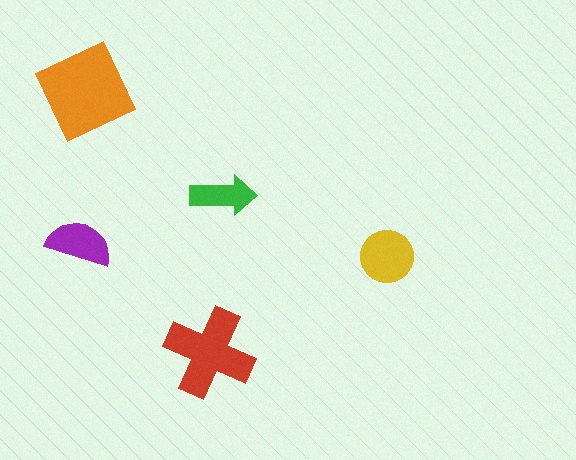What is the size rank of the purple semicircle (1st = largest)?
4th.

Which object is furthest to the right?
The yellow circle is rightmost.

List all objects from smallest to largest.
The green arrow, the purple semicircle, the yellow circle, the red cross, the orange square.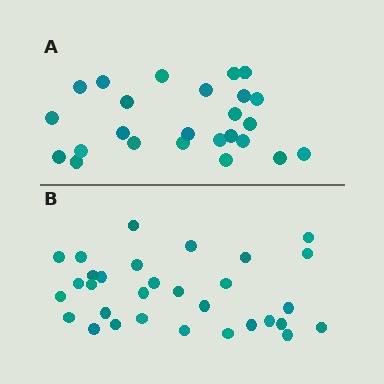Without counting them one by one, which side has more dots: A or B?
Region B (the bottom region) has more dots.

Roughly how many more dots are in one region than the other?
Region B has about 6 more dots than region A.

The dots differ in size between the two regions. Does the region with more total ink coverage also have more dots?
No. Region A has more total ink coverage because its dots are larger, but region B actually contains more individual dots. Total area can be misleading — the number of items is what matters here.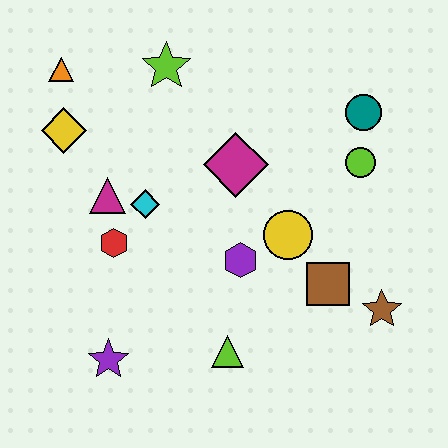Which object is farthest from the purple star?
The teal circle is farthest from the purple star.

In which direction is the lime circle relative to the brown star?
The lime circle is above the brown star.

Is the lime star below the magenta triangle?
No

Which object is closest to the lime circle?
The teal circle is closest to the lime circle.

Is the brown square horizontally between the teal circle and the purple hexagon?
Yes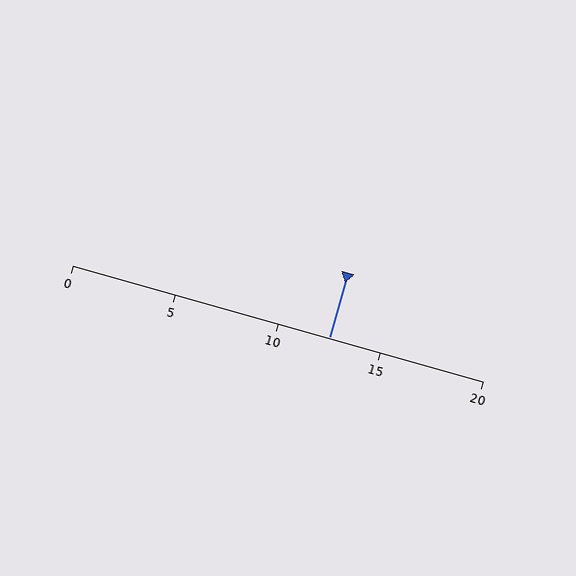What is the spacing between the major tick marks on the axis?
The major ticks are spaced 5 apart.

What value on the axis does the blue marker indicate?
The marker indicates approximately 12.5.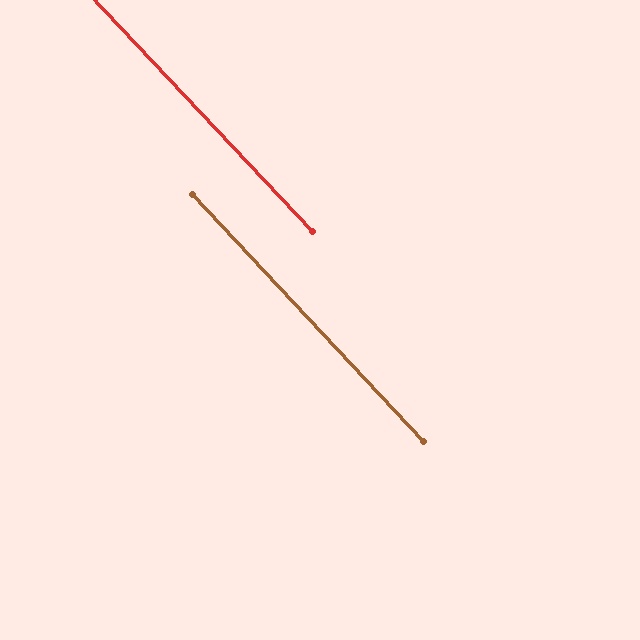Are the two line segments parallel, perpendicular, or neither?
Parallel — their directions differ by only 0.2°.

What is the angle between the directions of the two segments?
Approximately 0 degrees.